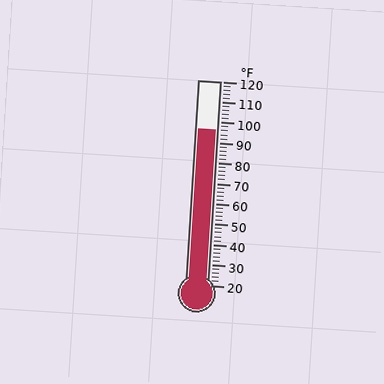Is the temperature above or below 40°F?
The temperature is above 40°F.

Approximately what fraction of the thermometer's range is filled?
The thermometer is filled to approximately 75% of its range.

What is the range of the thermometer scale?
The thermometer scale ranges from 20°F to 120°F.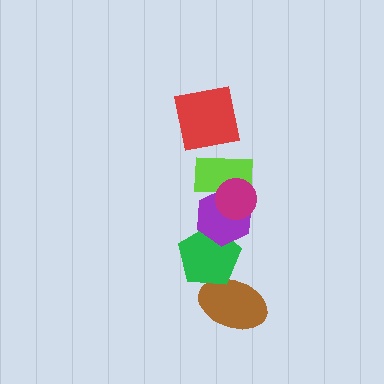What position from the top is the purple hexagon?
The purple hexagon is 4th from the top.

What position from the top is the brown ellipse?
The brown ellipse is 6th from the top.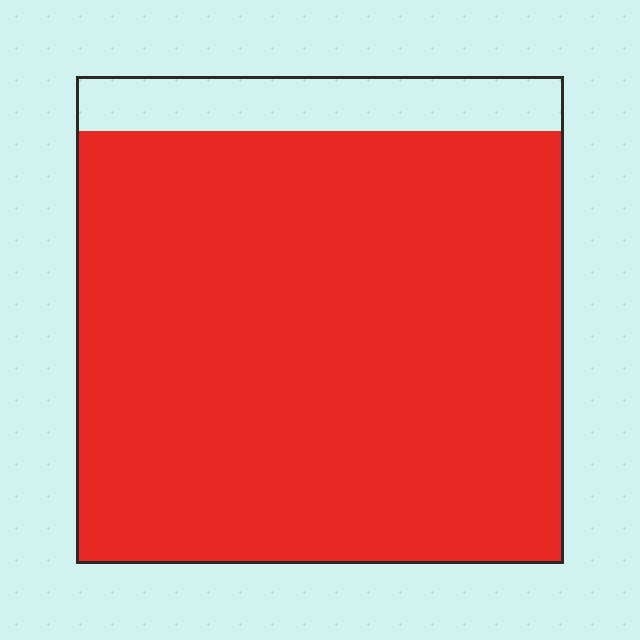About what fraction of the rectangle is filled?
About seven eighths (7/8).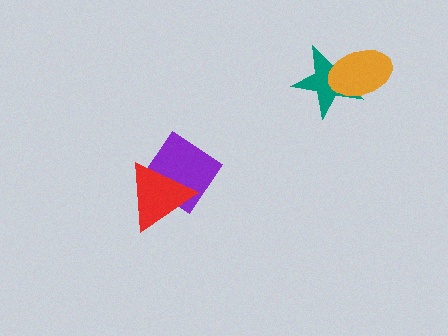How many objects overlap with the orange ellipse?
1 object overlaps with the orange ellipse.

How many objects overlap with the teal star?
1 object overlaps with the teal star.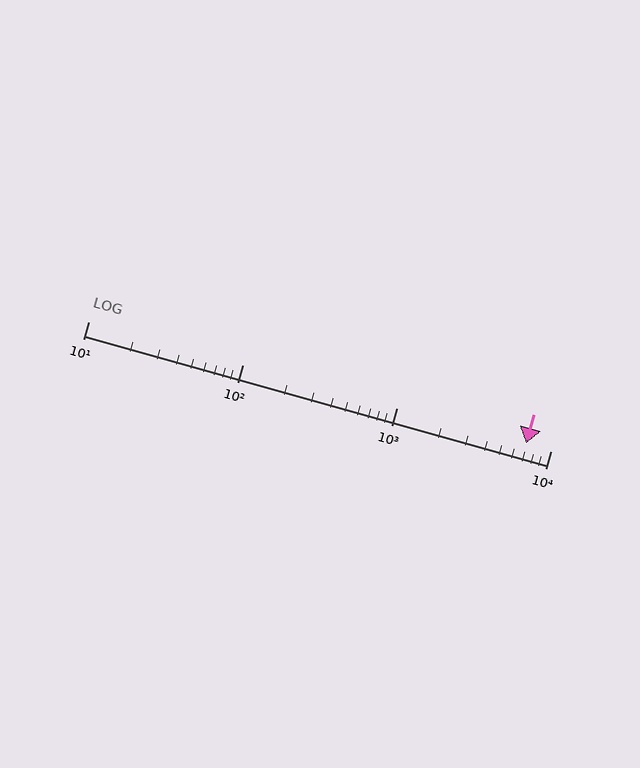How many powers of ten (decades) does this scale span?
The scale spans 3 decades, from 10 to 10000.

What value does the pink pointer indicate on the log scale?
The pointer indicates approximately 6900.